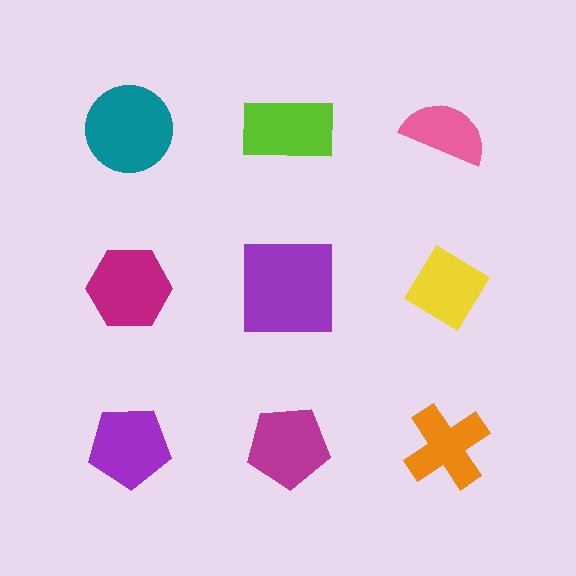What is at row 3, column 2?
A magenta pentagon.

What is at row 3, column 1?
A purple pentagon.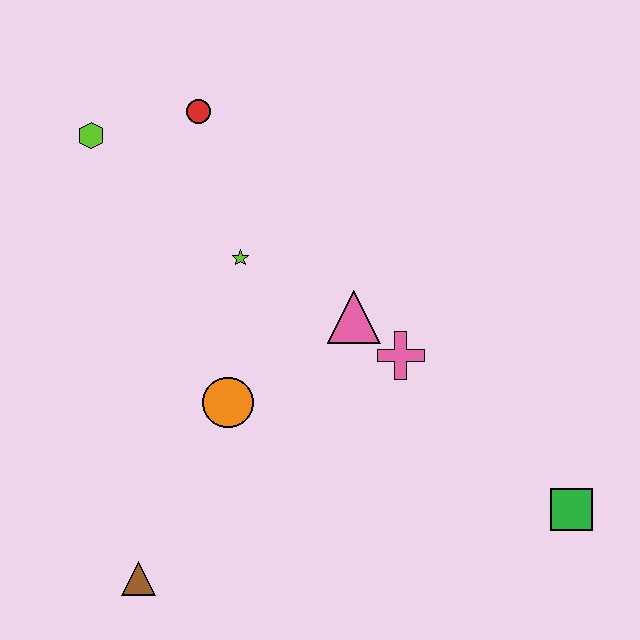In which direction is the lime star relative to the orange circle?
The lime star is above the orange circle.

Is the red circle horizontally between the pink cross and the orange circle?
No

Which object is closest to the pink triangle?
The pink cross is closest to the pink triangle.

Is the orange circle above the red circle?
No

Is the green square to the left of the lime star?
No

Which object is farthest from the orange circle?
The green square is farthest from the orange circle.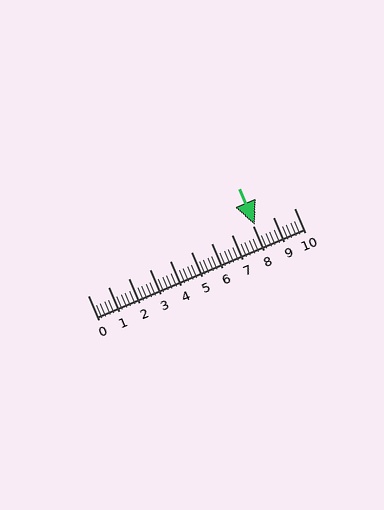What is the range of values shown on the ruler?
The ruler shows values from 0 to 10.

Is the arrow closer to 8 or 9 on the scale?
The arrow is closer to 8.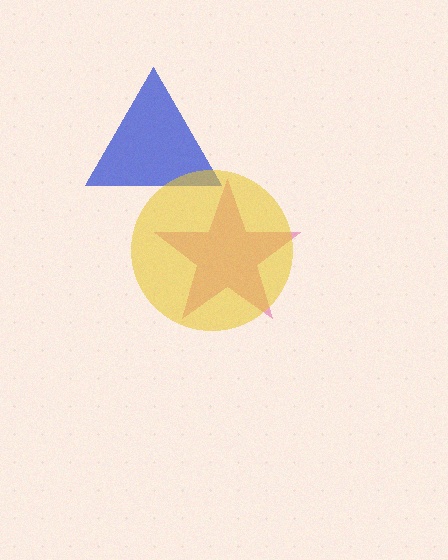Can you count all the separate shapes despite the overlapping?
Yes, there are 3 separate shapes.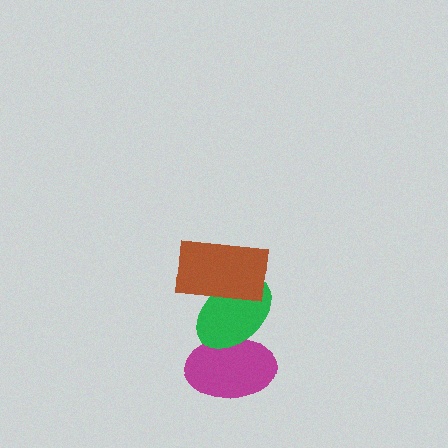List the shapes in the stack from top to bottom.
From top to bottom: the brown rectangle, the green ellipse, the magenta ellipse.